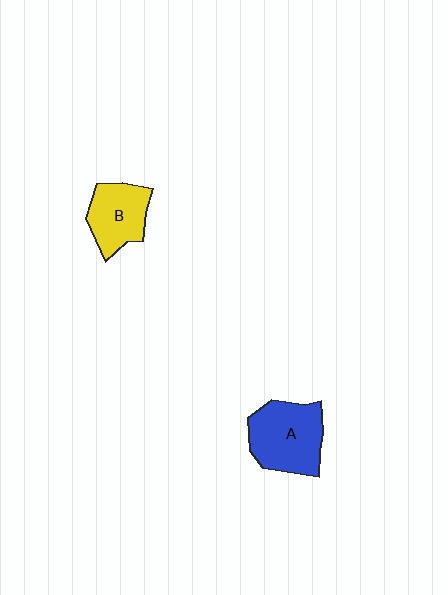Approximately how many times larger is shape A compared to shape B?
Approximately 1.4 times.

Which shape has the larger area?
Shape A (blue).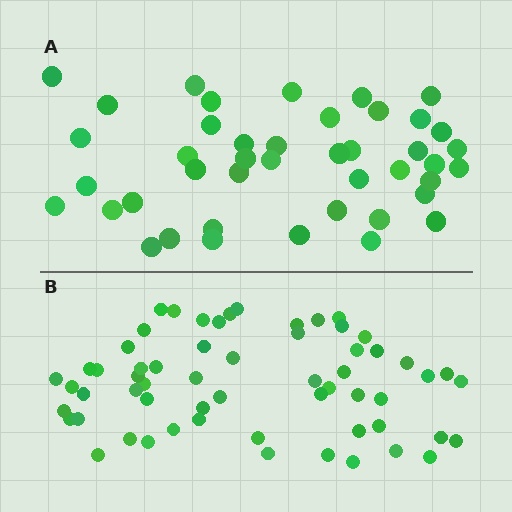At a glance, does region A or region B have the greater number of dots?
Region B (the bottom region) has more dots.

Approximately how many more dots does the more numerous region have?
Region B has approximately 15 more dots than region A.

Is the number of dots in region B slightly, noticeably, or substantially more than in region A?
Region B has noticeably more, but not dramatically so. The ratio is roughly 1.4 to 1.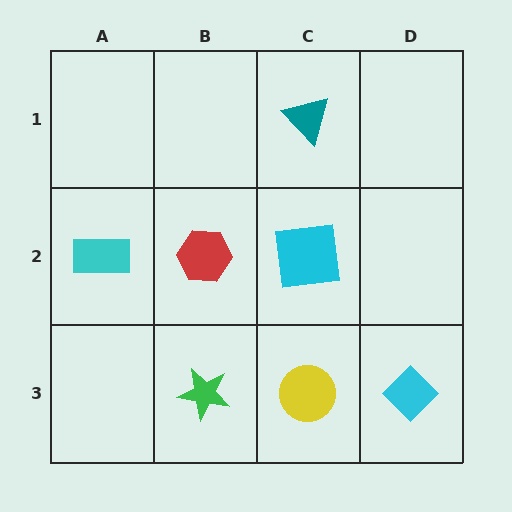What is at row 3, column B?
A green star.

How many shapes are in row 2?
3 shapes.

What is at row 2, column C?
A cyan square.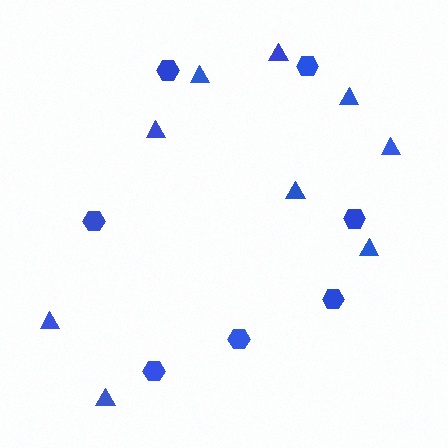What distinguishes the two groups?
There are 2 groups: one group of hexagons (7) and one group of triangles (9).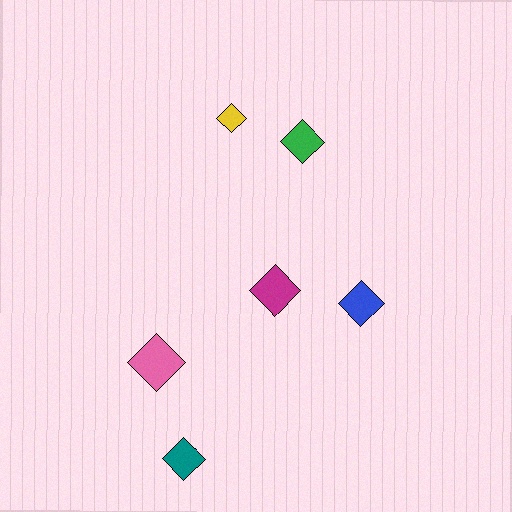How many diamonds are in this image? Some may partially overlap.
There are 6 diamonds.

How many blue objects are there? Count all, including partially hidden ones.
There is 1 blue object.